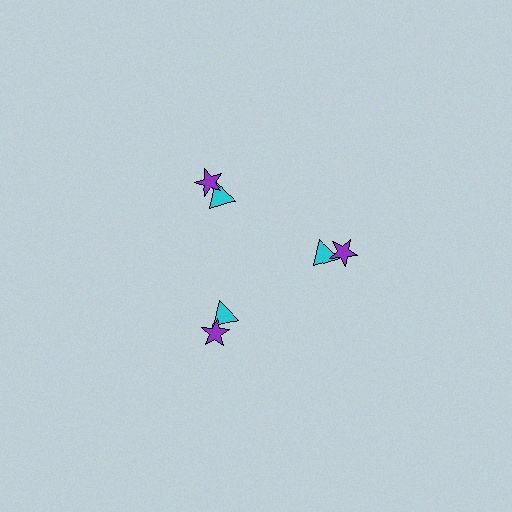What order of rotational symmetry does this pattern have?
This pattern has 3-fold rotational symmetry.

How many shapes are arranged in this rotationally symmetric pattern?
There are 6 shapes, arranged in 3 groups of 2.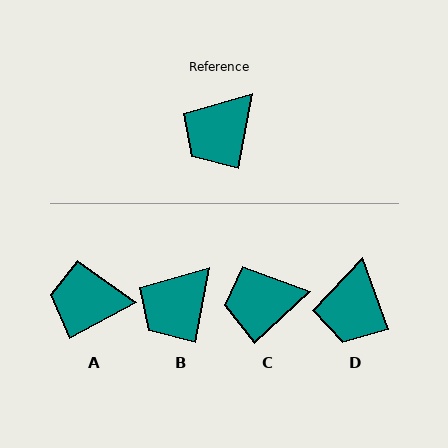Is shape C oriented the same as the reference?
No, it is off by about 36 degrees.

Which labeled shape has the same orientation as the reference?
B.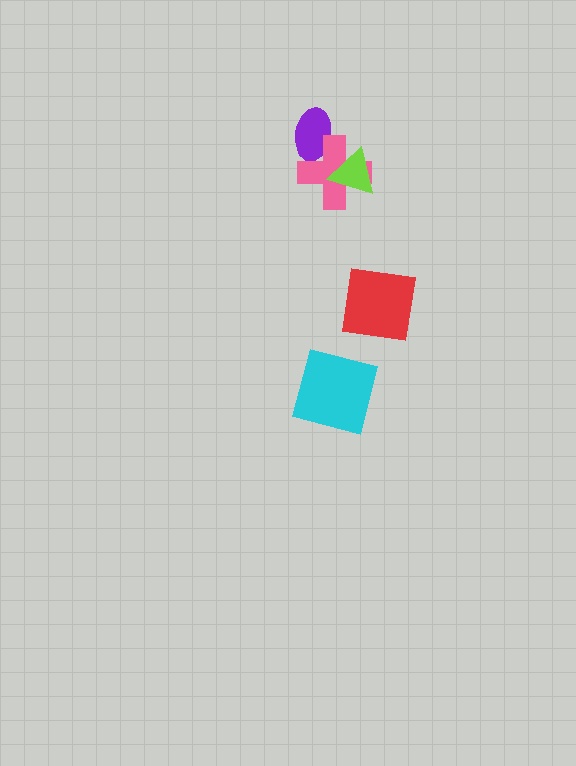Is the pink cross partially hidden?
Yes, it is partially covered by another shape.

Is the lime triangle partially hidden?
No, no other shape covers it.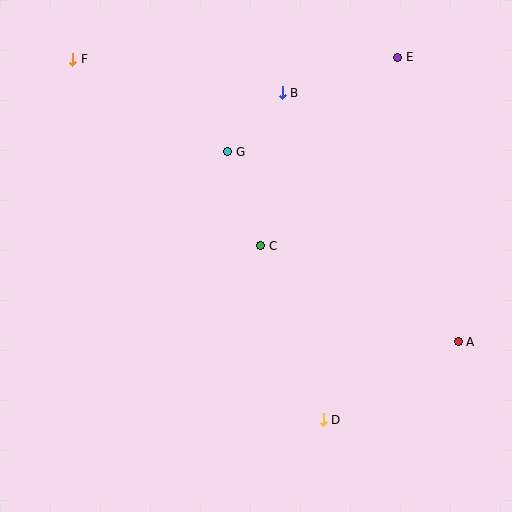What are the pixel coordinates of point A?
Point A is at (458, 342).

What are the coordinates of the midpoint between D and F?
The midpoint between D and F is at (198, 239).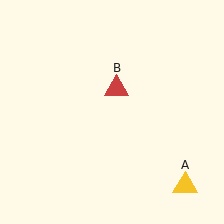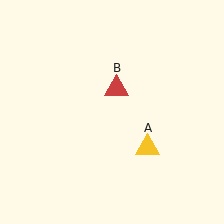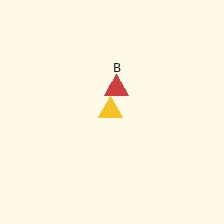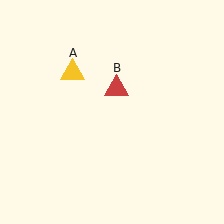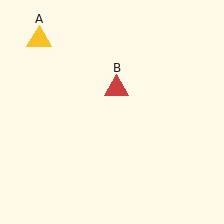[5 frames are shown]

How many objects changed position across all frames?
1 object changed position: yellow triangle (object A).